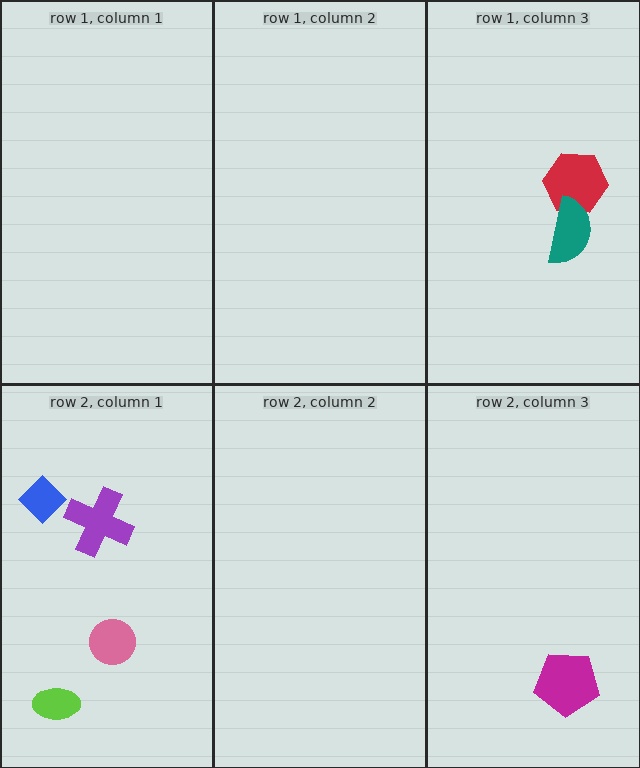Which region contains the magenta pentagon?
The row 2, column 3 region.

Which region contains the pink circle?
The row 2, column 1 region.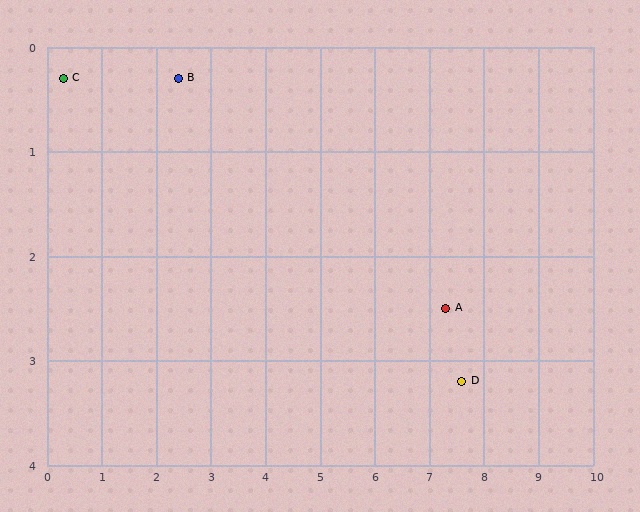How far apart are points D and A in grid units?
Points D and A are about 0.8 grid units apart.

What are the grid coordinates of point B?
Point B is at approximately (2.4, 0.3).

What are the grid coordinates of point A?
Point A is at approximately (7.3, 2.5).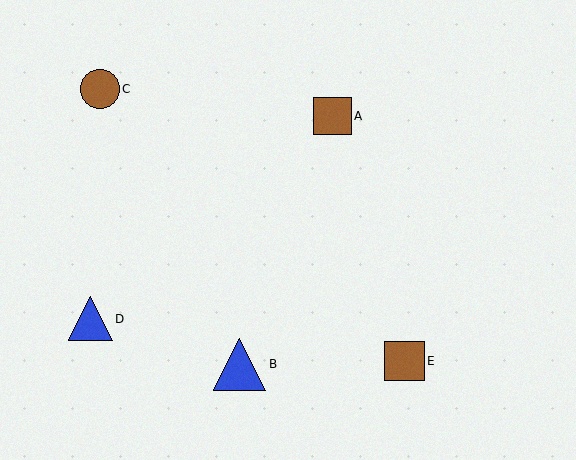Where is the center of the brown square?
The center of the brown square is at (405, 361).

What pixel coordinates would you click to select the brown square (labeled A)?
Click at (333, 116) to select the brown square A.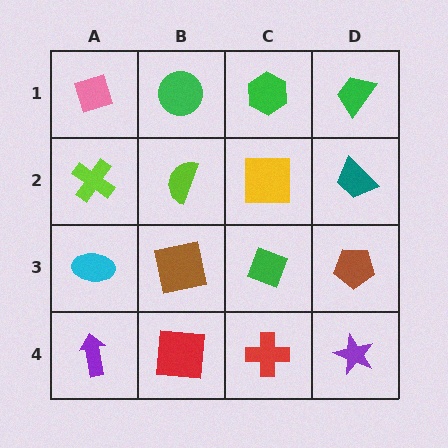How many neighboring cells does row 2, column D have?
3.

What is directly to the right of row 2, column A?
A lime semicircle.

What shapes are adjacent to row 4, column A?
A cyan ellipse (row 3, column A), a red square (row 4, column B).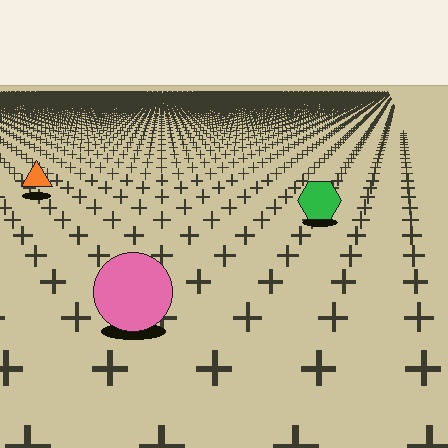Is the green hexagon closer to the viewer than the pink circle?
No. The pink circle is closer — you can tell from the texture gradient: the ground texture is coarser near it.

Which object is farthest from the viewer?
The orange triangle is farthest from the viewer. It appears smaller and the ground texture around it is denser.